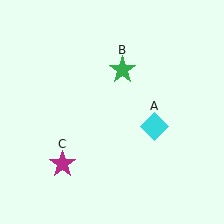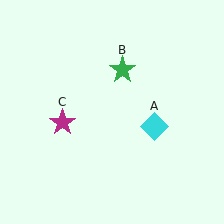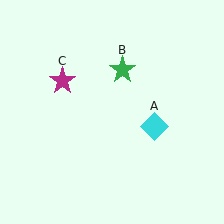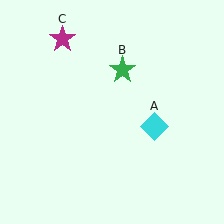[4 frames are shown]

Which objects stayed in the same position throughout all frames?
Cyan diamond (object A) and green star (object B) remained stationary.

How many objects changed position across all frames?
1 object changed position: magenta star (object C).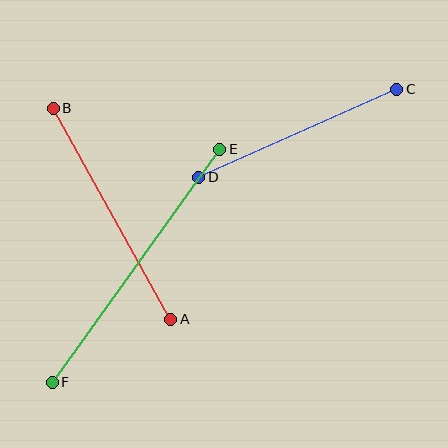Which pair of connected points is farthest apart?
Points E and F are farthest apart.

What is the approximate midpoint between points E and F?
The midpoint is at approximately (136, 266) pixels.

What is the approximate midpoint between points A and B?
The midpoint is at approximately (112, 214) pixels.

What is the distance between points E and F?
The distance is approximately 287 pixels.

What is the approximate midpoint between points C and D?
The midpoint is at approximately (298, 133) pixels.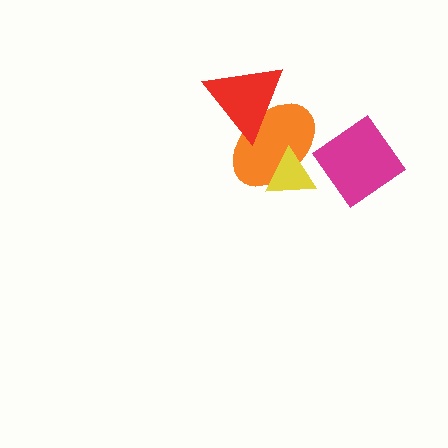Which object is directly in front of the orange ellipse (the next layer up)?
The red triangle is directly in front of the orange ellipse.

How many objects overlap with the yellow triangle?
1 object overlaps with the yellow triangle.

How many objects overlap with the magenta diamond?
0 objects overlap with the magenta diamond.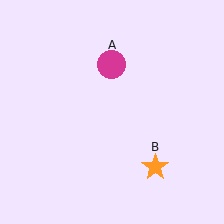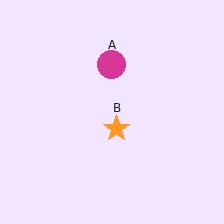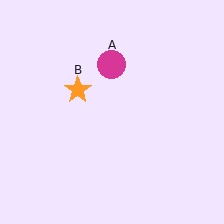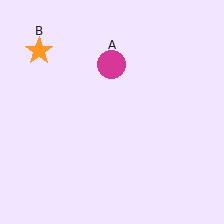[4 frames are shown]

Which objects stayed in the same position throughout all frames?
Magenta circle (object A) remained stationary.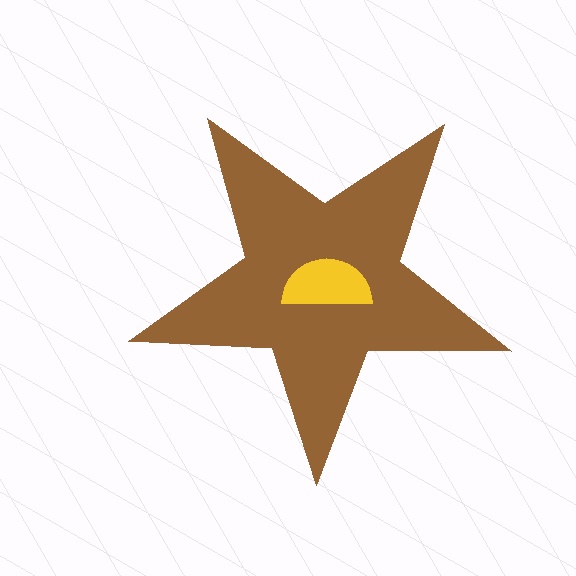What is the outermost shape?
The brown star.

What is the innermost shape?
The yellow semicircle.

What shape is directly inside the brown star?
The yellow semicircle.